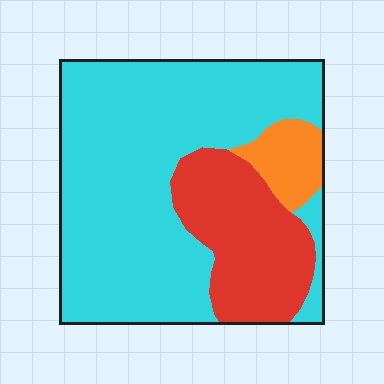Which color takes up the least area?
Orange, at roughly 10%.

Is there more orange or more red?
Red.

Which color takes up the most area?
Cyan, at roughly 70%.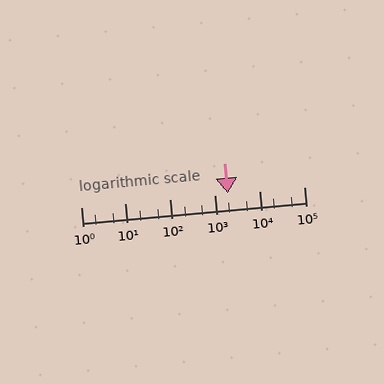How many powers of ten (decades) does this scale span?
The scale spans 5 decades, from 1 to 100000.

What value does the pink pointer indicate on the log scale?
The pointer indicates approximately 2000.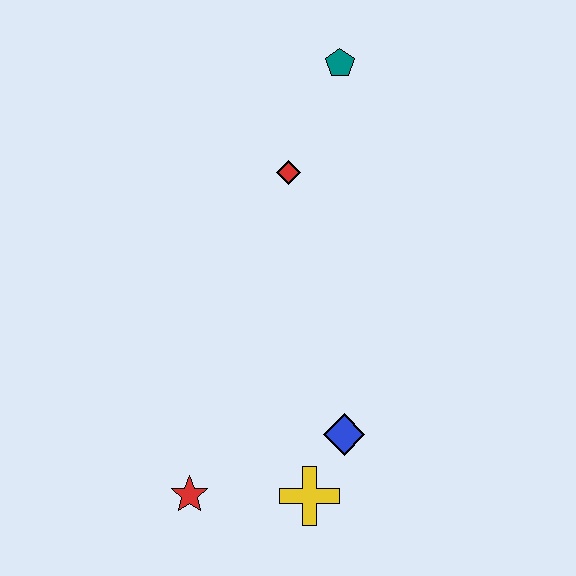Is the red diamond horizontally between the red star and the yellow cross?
Yes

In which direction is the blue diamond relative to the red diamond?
The blue diamond is below the red diamond.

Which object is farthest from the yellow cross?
The teal pentagon is farthest from the yellow cross.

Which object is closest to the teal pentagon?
The red diamond is closest to the teal pentagon.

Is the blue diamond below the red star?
No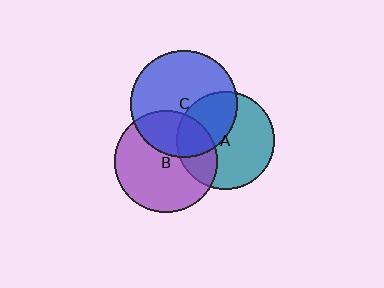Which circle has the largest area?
Circle C (blue).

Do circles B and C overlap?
Yes.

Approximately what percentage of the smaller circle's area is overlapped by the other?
Approximately 30%.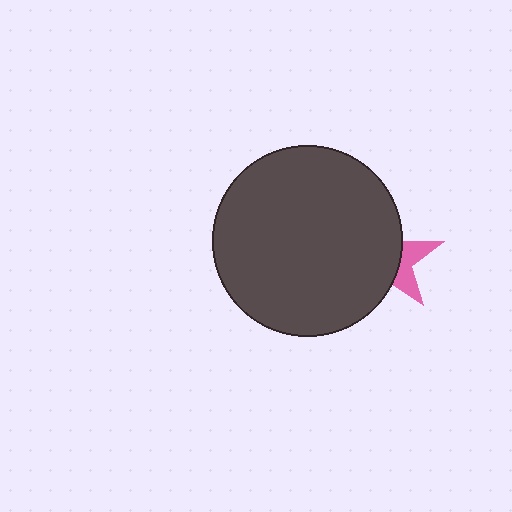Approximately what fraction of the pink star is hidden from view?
Roughly 68% of the pink star is hidden behind the dark gray circle.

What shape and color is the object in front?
The object in front is a dark gray circle.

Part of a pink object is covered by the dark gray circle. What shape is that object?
It is a star.